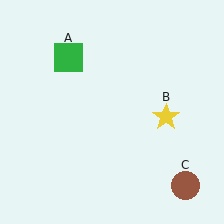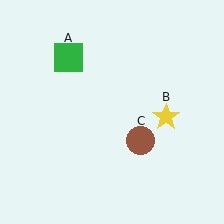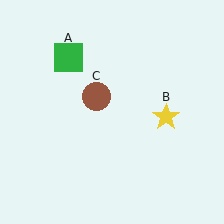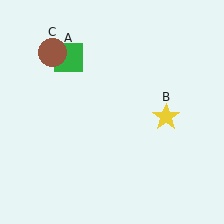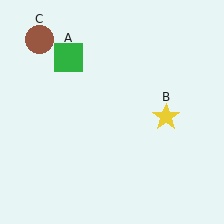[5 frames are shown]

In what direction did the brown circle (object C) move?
The brown circle (object C) moved up and to the left.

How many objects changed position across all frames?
1 object changed position: brown circle (object C).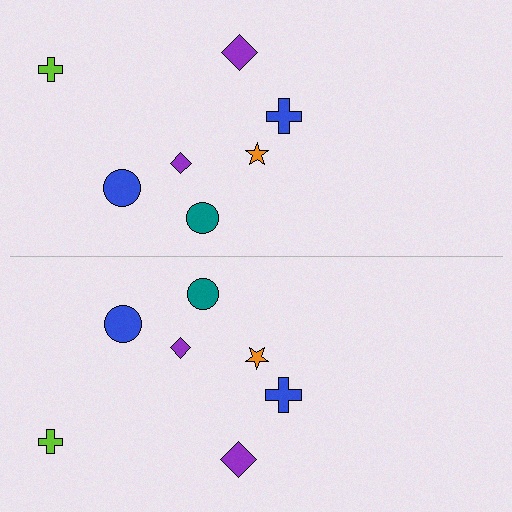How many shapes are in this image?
There are 14 shapes in this image.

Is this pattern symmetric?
Yes, this pattern has bilateral (reflection) symmetry.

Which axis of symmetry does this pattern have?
The pattern has a horizontal axis of symmetry running through the center of the image.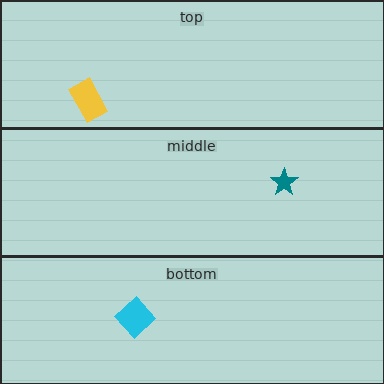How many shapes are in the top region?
1.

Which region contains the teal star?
The middle region.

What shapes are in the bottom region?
The cyan diamond.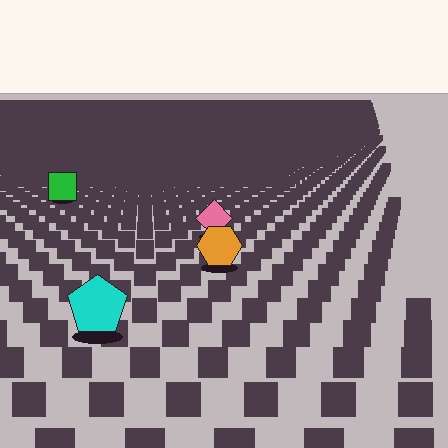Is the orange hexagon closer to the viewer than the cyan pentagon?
No. The cyan pentagon is closer — you can tell from the texture gradient: the ground texture is coarser near it.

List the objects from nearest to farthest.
From nearest to farthest: the cyan pentagon, the orange hexagon, the pink diamond, the green square.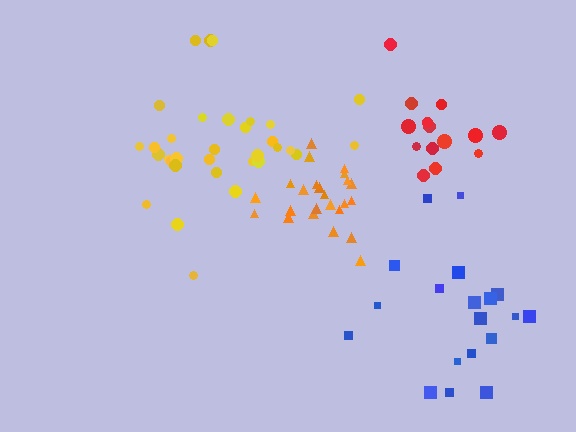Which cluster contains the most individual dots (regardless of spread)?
Yellow (33).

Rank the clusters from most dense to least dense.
orange, yellow, red, blue.